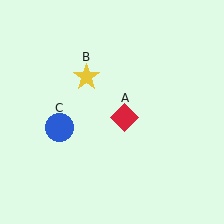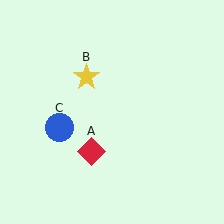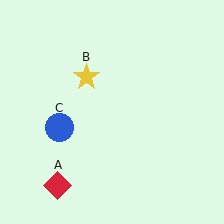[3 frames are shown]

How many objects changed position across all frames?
1 object changed position: red diamond (object A).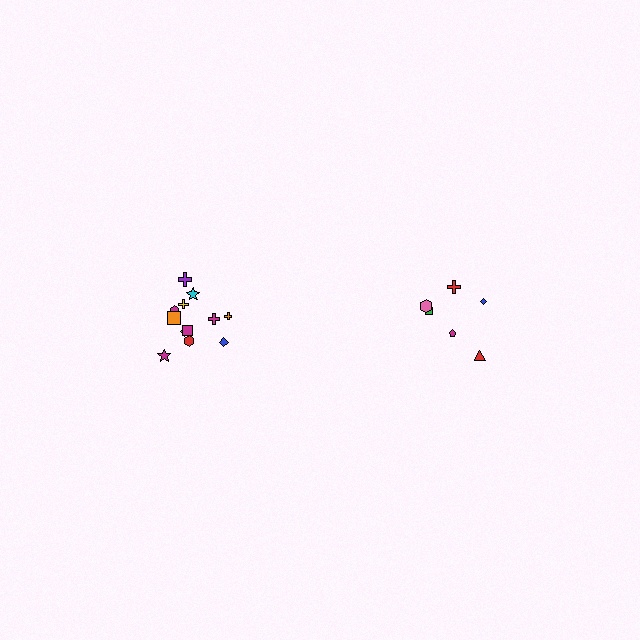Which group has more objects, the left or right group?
The left group.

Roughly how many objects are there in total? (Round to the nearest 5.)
Roughly 20 objects in total.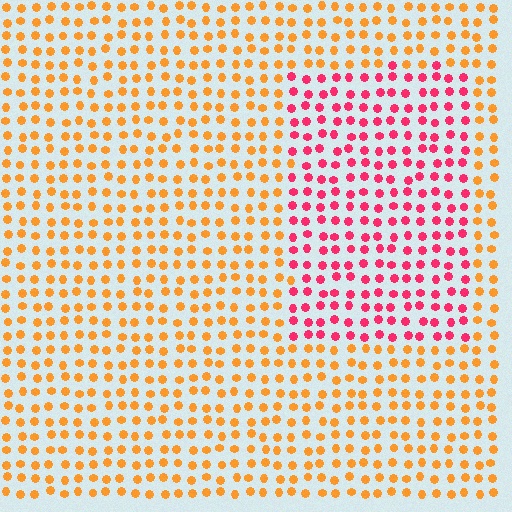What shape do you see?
I see a rectangle.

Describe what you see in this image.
The image is filled with small orange elements in a uniform arrangement. A rectangle-shaped region is visible where the elements are tinted to a slightly different hue, forming a subtle color boundary.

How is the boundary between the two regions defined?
The boundary is defined purely by a slight shift in hue (about 51 degrees). Spacing, size, and orientation are identical on both sides.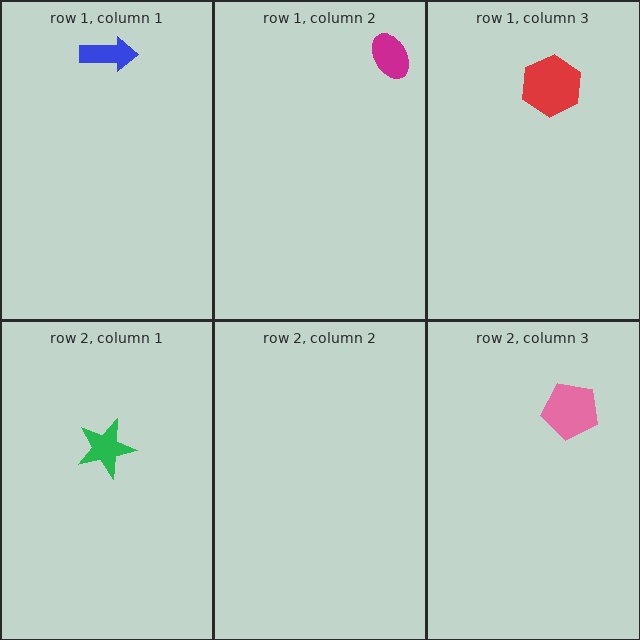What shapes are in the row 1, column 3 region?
The red hexagon.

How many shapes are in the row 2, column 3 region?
1.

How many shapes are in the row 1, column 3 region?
1.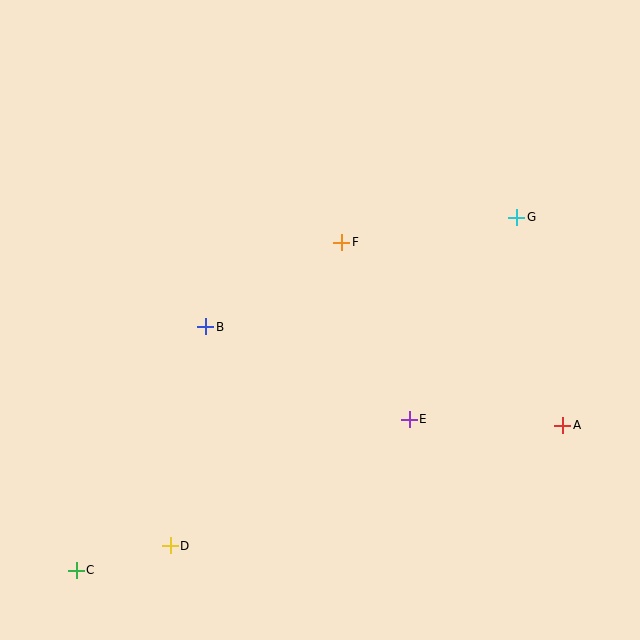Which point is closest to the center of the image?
Point F at (342, 242) is closest to the center.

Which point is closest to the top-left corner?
Point B is closest to the top-left corner.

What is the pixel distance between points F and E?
The distance between F and E is 189 pixels.